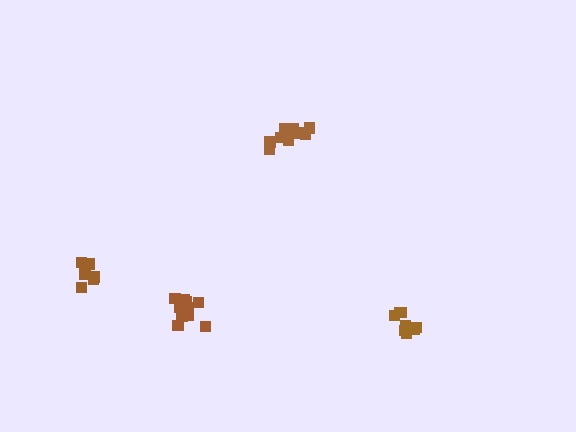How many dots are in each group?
Group 1: 7 dots, Group 2: 9 dots, Group 3: 11 dots, Group 4: 11 dots (38 total).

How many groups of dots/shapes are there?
There are 4 groups.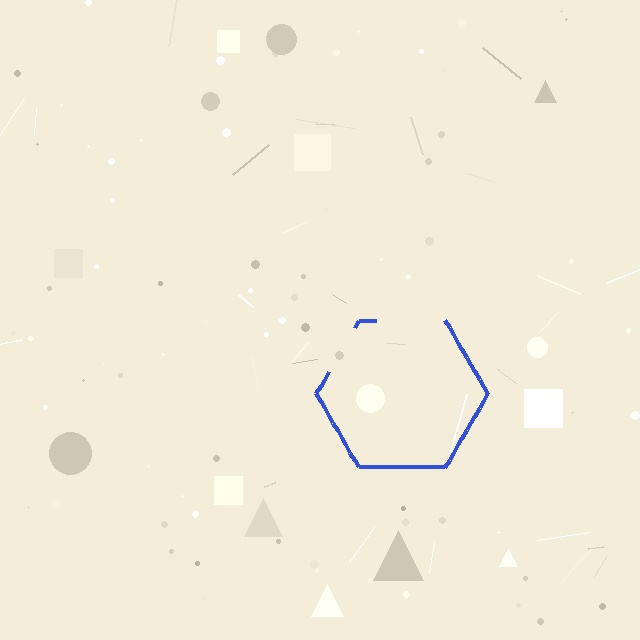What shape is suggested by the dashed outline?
The dashed outline suggests a hexagon.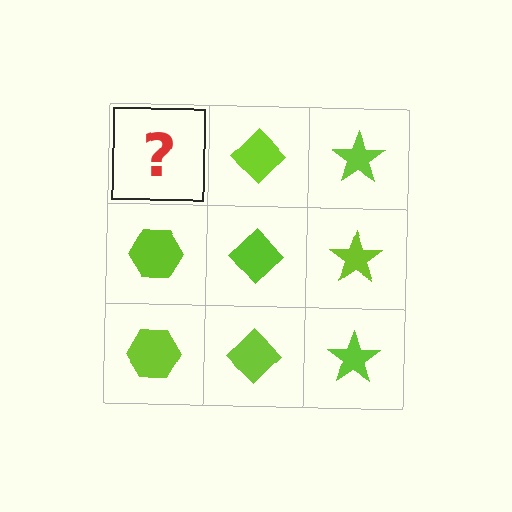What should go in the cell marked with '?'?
The missing cell should contain a lime hexagon.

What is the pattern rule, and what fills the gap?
The rule is that each column has a consistent shape. The gap should be filled with a lime hexagon.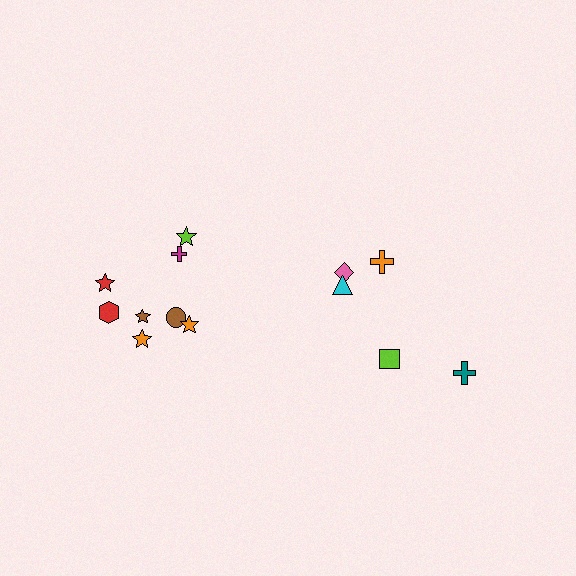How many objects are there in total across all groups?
There are 13 objects.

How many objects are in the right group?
There are 5 objects.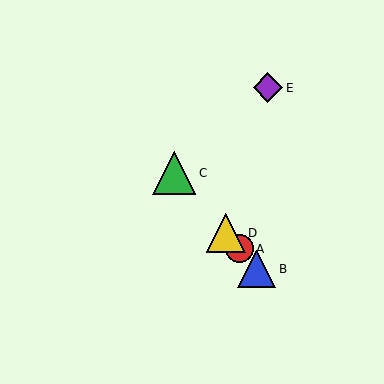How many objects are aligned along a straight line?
4 objects (A, B, C, D) are aligned along a straight line.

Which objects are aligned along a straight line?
Objects A, B, C, D are aligned along a straight line.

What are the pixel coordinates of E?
Object E is at (268, 88).